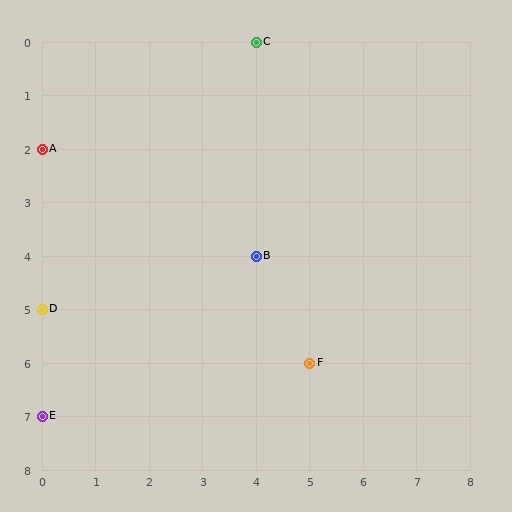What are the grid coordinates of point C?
Point C is at grid coordinates (4, 0).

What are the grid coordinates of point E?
Point E is at grid coordinates (0, 7).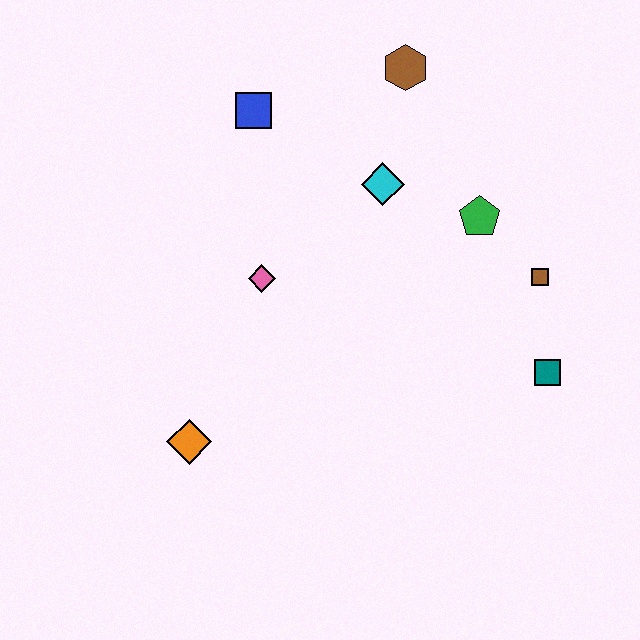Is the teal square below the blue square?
Yes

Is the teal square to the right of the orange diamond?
Yes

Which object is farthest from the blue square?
The teal square is farthest from the blue square.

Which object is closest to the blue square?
The cyan diamond is closest to the blue square.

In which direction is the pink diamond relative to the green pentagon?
The pink diamond is to the left of the green pentagon.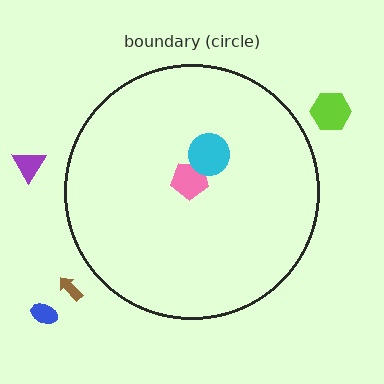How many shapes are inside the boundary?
2 inside, 4 outside.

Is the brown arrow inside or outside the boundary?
Outside.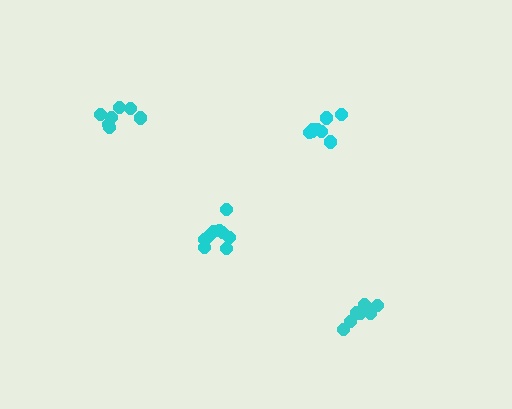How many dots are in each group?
Group 1: 7 dots, Group 2: 9 dots, Group 3: 7 dots, Group 4: 8 dots (31 total).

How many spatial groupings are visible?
There are 4 spatial groupings.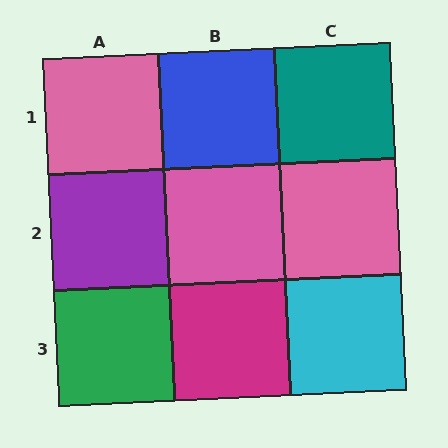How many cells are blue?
1 cell is blue.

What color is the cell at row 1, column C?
Teal.